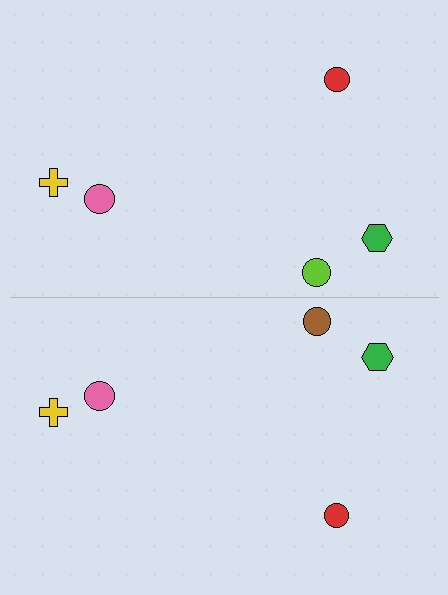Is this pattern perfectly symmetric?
No, the pattern is not perfectly symmetric. The brown circle on the bottom side breaks the symmetry — its mirror counterpart is lime.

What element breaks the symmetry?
The brown circle on the bottom side breaks the symmetry — its mirror counterpart is lime.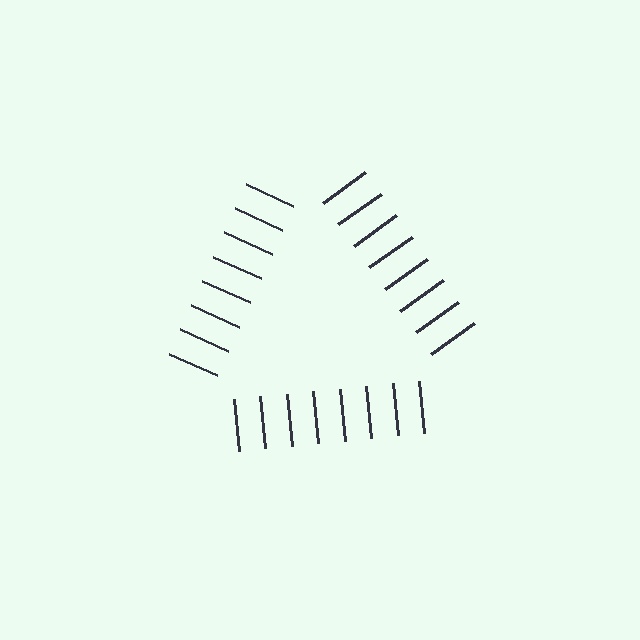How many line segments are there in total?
24 — 8 along each of the 3 edges.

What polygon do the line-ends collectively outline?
An illusory triangle — the line segments terminate on its edges but no continuous stroke is drawn.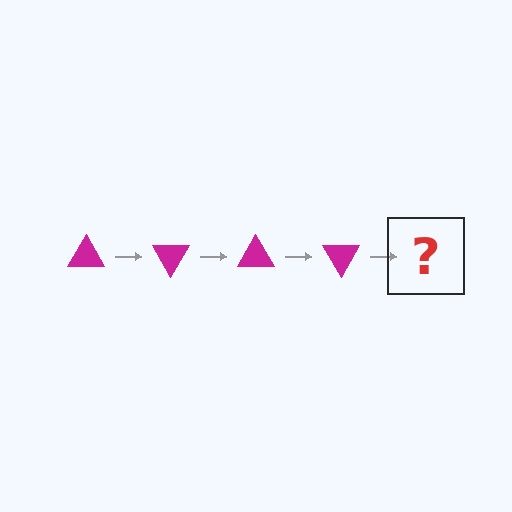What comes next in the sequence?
The next element should be a magenta triangle rotated 240 degrees.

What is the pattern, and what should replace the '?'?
The pattern is that the triangle rotates 60 degrees each step. The '?' should be a magenta triangle rotated 240 degrees.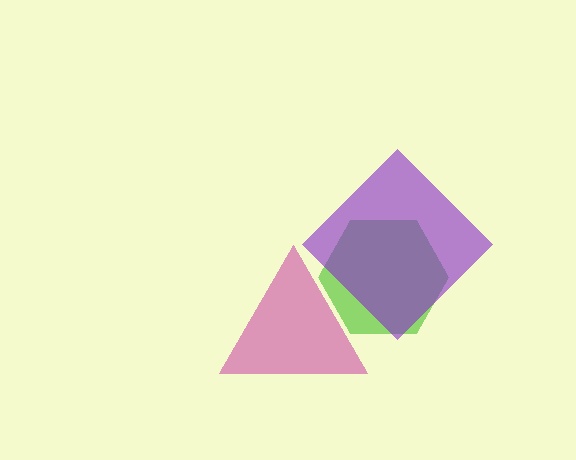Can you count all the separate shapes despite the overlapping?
Yes, there are 3 separate shapes.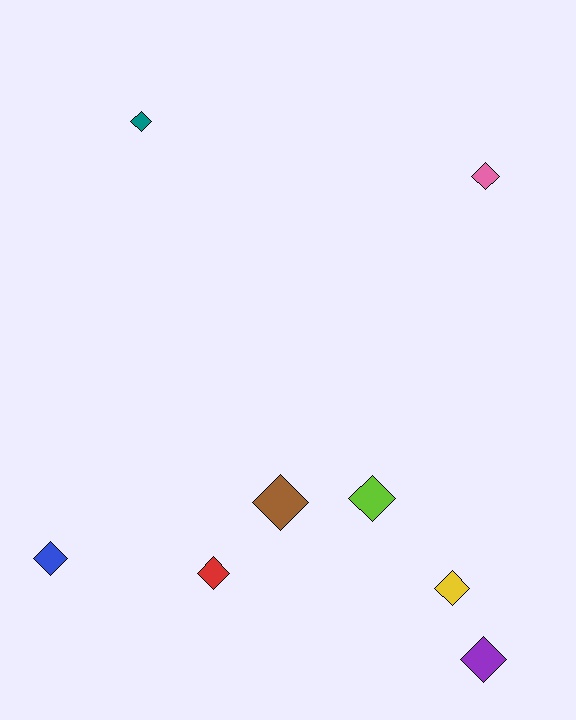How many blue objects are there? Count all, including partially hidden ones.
There is 1 blue object.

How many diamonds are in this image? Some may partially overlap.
There are 8 diamonds.